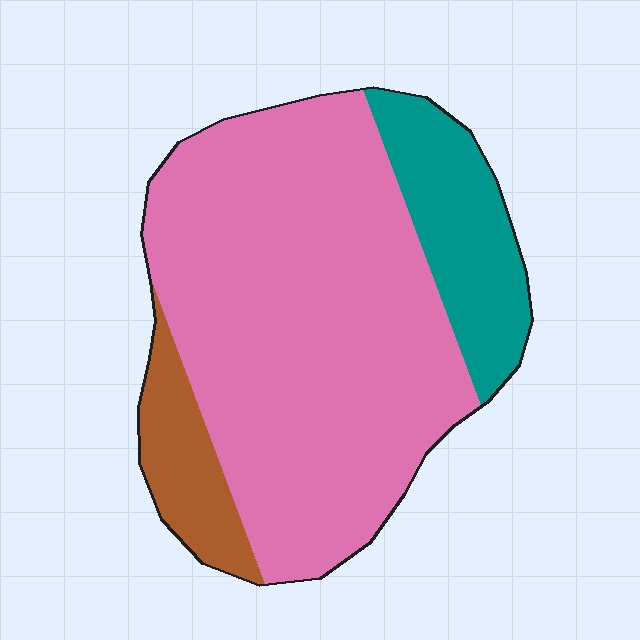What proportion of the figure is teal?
Teal takes up about one sixth (1/6) of the figure.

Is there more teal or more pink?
Pink.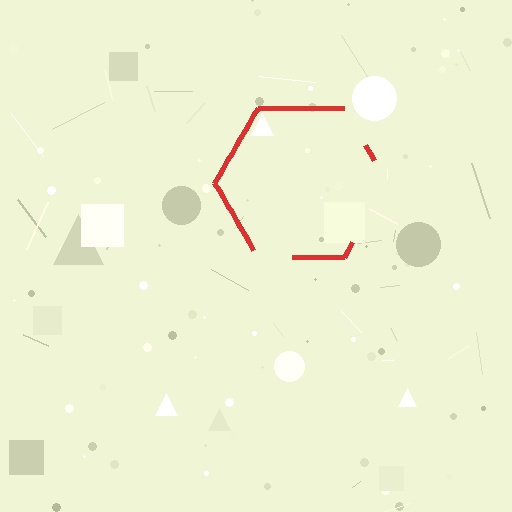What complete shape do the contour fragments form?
The contour fragments form a hexagon.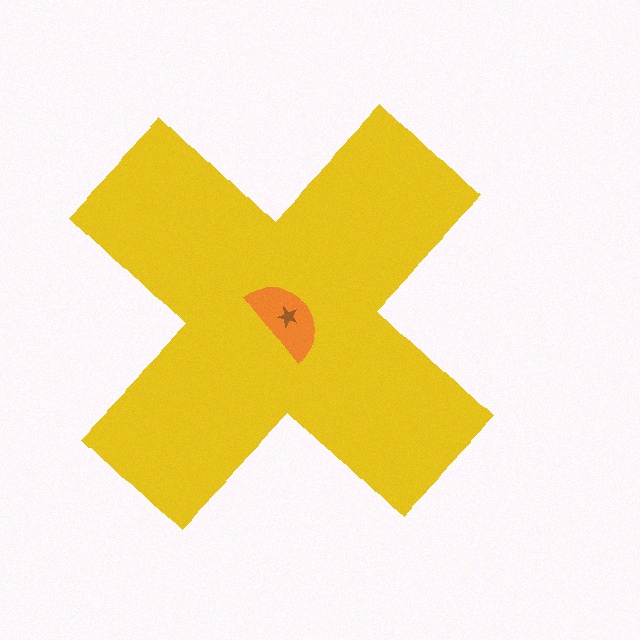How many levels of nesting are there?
3.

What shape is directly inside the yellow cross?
The orange semicircle.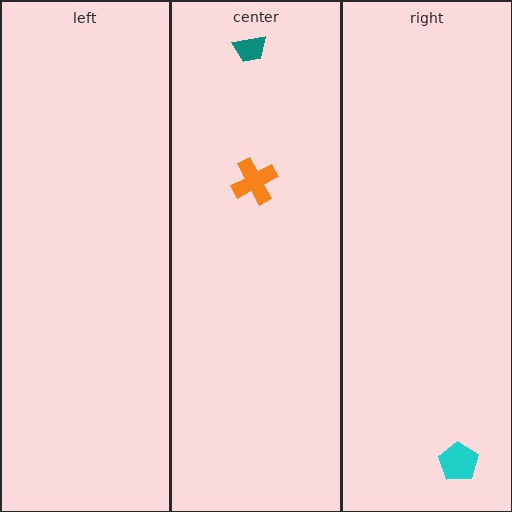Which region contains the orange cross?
The center region.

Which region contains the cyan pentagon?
The right region.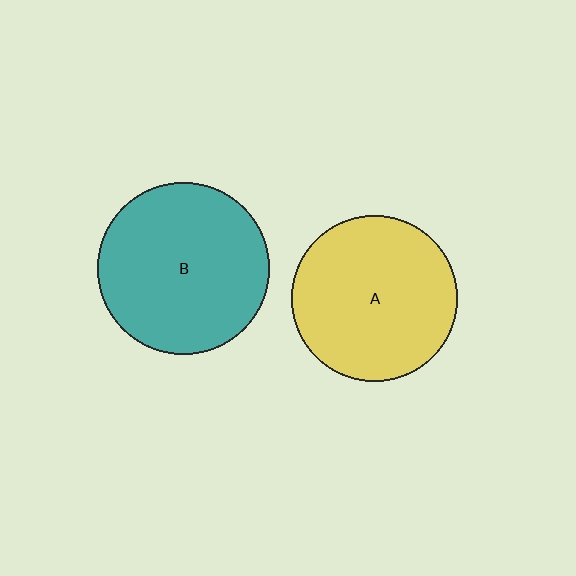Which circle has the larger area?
Circle B (teal).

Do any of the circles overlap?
No, none of the circles overlap.